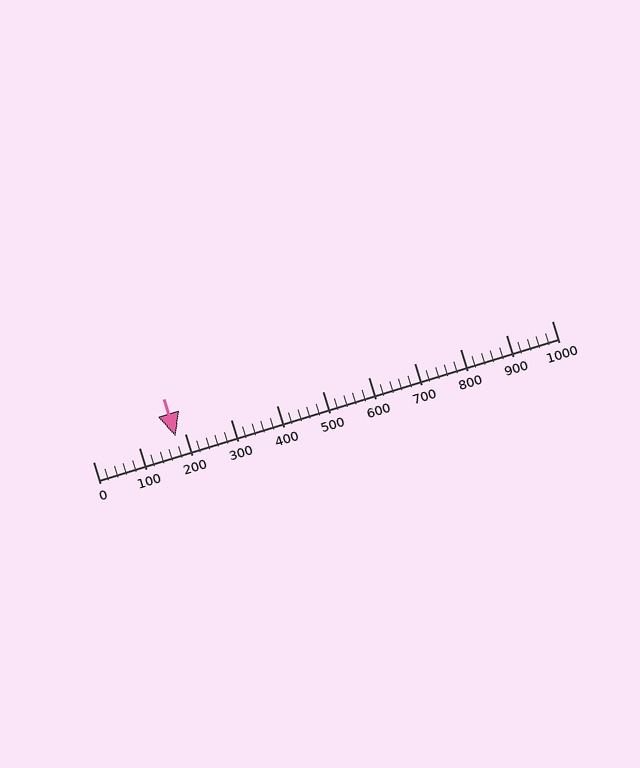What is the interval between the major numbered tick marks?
The major tick marks are spaced 100 units apart.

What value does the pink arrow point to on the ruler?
The pink arrow points to approximately 180.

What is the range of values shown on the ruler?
The ruler shows values from 0 to 1000.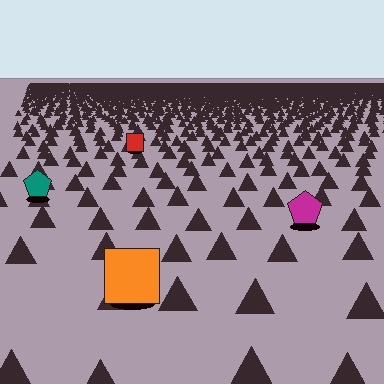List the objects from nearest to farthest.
From nearest to farthest: the orange square, the magenta pentagon, the teal pentagon, the red square.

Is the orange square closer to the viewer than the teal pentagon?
Yes. The orange square is closer — you can tell from the texture gradient: the ground texture is coarser near it.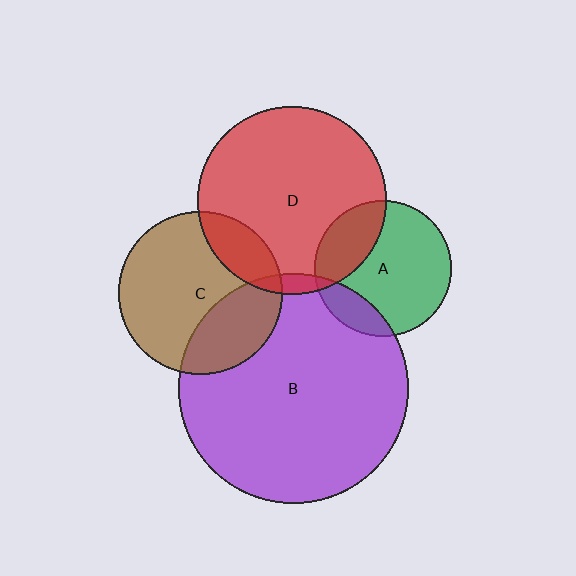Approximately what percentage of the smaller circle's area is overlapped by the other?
Approximately 15%.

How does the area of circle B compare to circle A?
Approximately 2.8 times.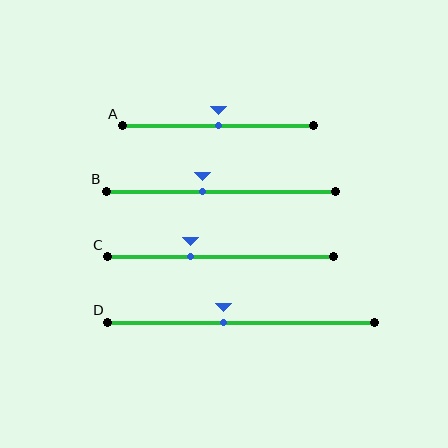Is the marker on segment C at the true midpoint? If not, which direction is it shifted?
No, the marker on segment C is shifted to the left by about 13% of the segment length.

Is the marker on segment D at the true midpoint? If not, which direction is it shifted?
No, the marker on segment D is shifted to the left by about 7% of the segment length.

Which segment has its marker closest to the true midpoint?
Segment A has its marker closest to the true midpoint.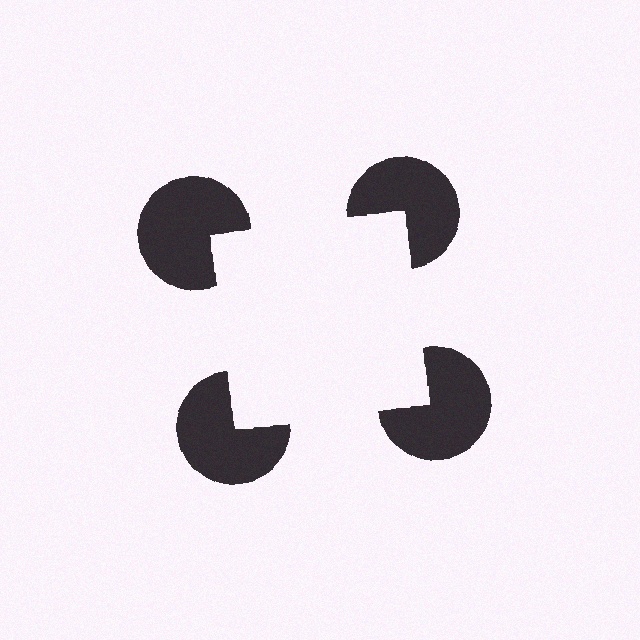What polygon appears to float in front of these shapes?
An illusory square — its edges are inferred from the aligned wedge cuts in the pac-man discs, not physically drawn.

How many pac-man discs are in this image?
There are 4 — one at each vertex of the illusory square.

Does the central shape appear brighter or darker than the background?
It typically appears slightly brighter than the background, even though no actual brightness change is drawn.